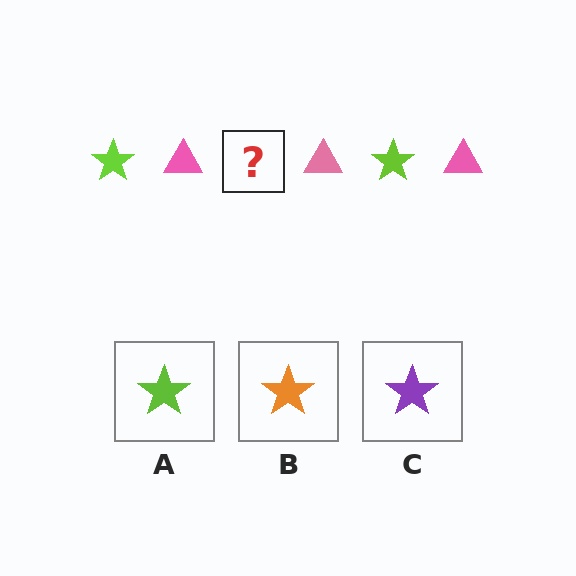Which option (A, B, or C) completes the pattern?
A.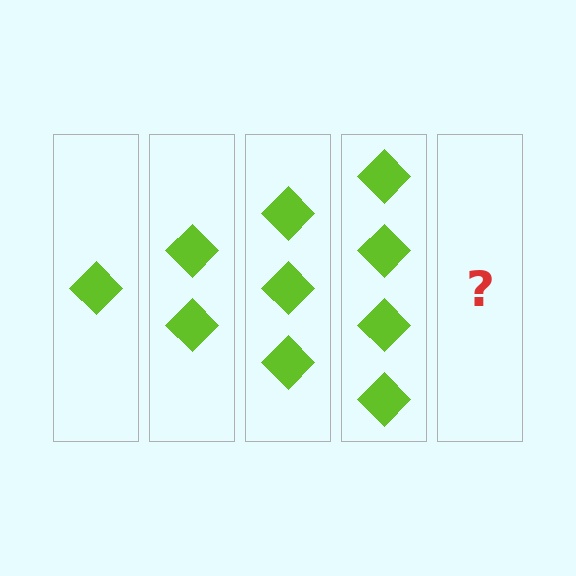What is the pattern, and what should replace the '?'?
The pattern is that each step adds one more diamond. The '?' should be 5 diamonds.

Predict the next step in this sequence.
The next step is 5 diamonds.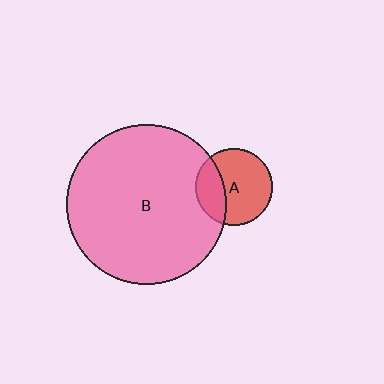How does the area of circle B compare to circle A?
Approximately 4.3 times.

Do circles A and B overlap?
Yes.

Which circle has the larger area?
Circle B (pink).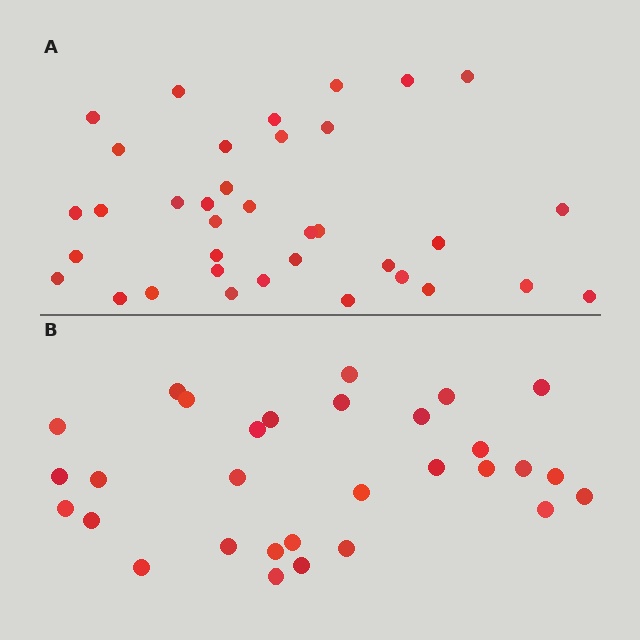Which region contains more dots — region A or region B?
Region A (the top region) has more dots.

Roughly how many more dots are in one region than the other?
Region A has about 6 more dots than region B.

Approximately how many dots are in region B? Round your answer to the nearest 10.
About 30 dots.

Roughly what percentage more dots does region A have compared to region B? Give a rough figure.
About 20% more.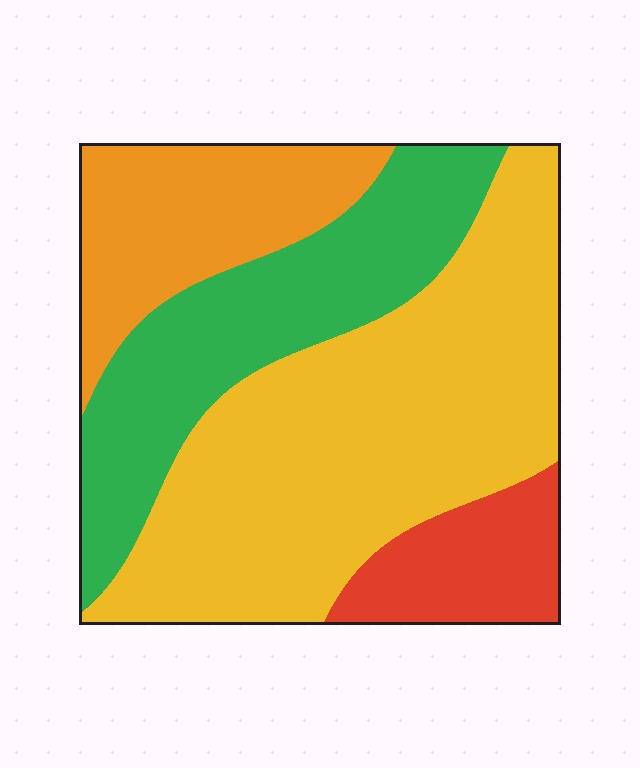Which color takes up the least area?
Red, at roughly 10%.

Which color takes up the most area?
Yellow, at roughly 45%.